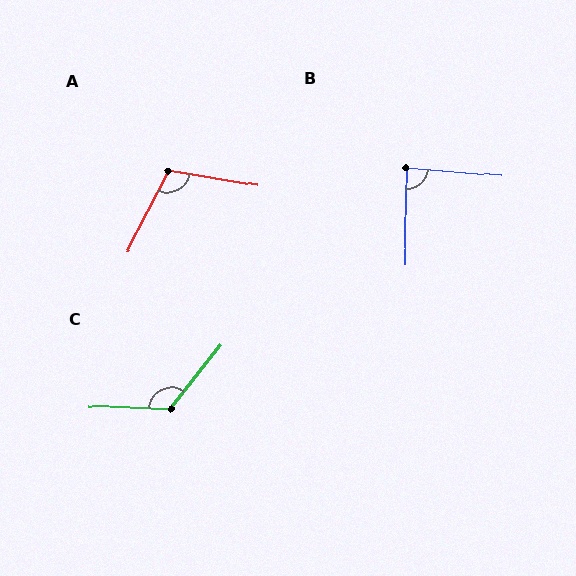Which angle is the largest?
C, at approximately 126 degrees.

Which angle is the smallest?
B, at approximately 86 degrees.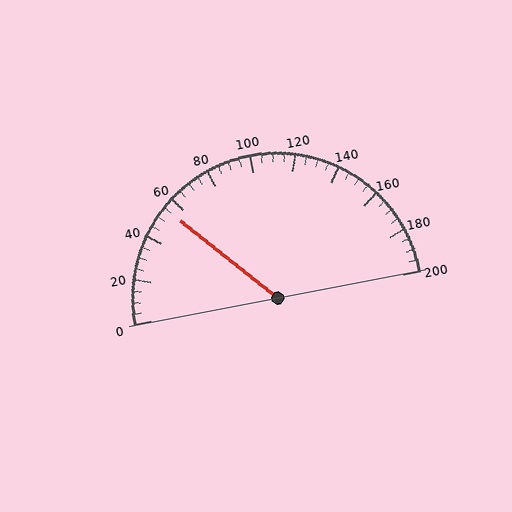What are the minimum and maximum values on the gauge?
The gauge ranges from 0 to 200.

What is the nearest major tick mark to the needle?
The nearest major tick mark is 60.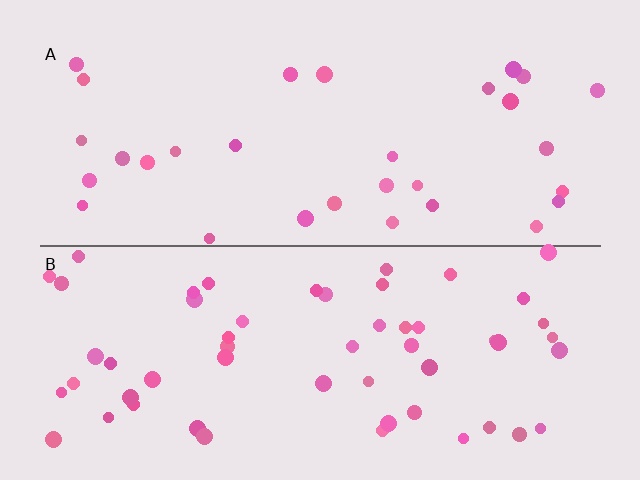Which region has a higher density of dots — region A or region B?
B (the bottom).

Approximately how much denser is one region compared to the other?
Approximately 1.8× — region B over region A.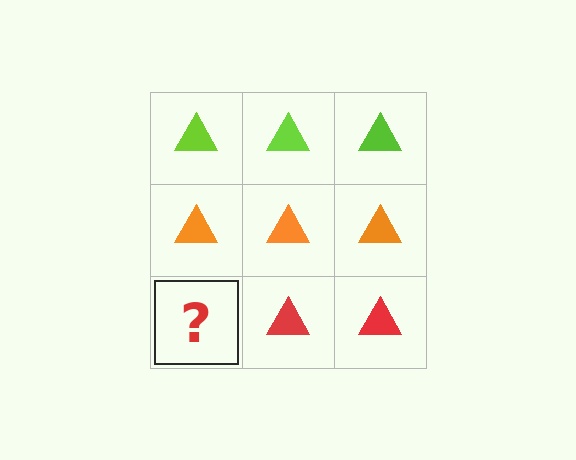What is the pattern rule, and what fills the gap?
The rule is that each row has a consistent color. The gap should be filled with a red triangle.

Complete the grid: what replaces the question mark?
The question mark should be replaced with a red triangle.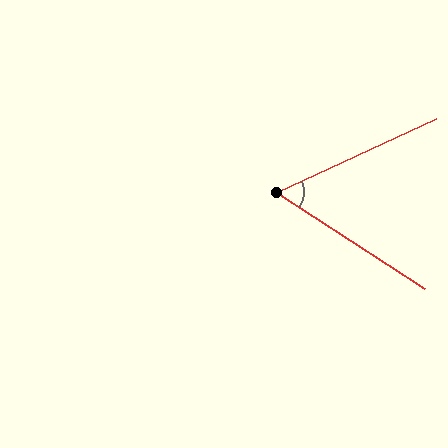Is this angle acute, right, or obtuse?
It is acute.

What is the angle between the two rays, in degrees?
Approximately 58 degrees.